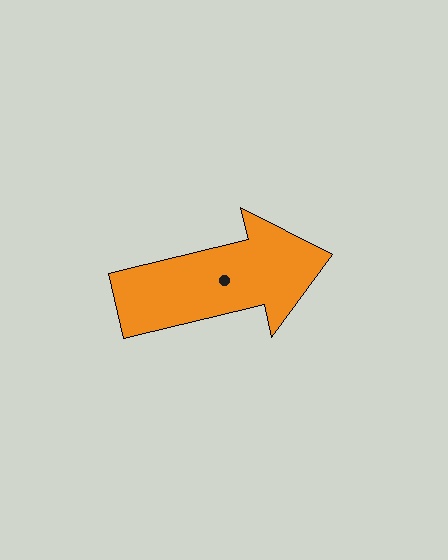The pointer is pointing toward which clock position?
Roughly 3 o'clock.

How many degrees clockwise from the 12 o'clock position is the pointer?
Approximately 77 degrees.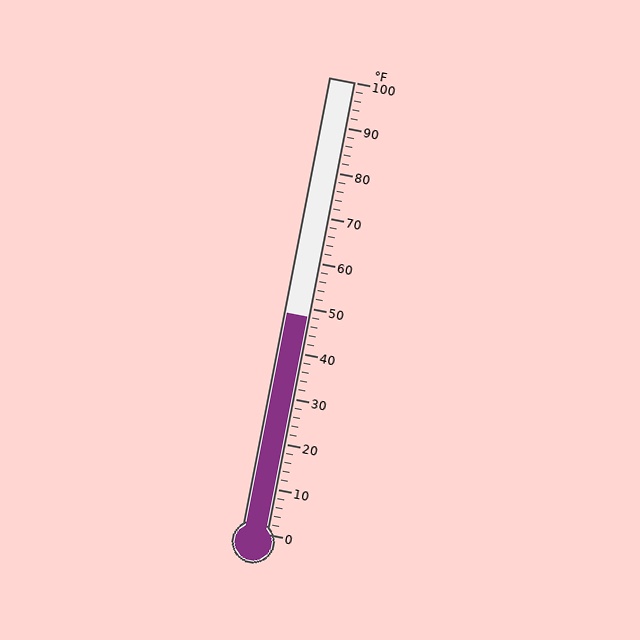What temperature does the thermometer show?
The thermometer shows approximately 48°F.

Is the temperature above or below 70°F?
The temperature is below 70°F.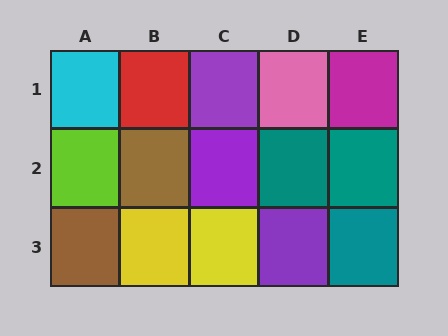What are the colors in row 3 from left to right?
Brown, yellow, yellow, purple, teal.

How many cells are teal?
3 cells are teal.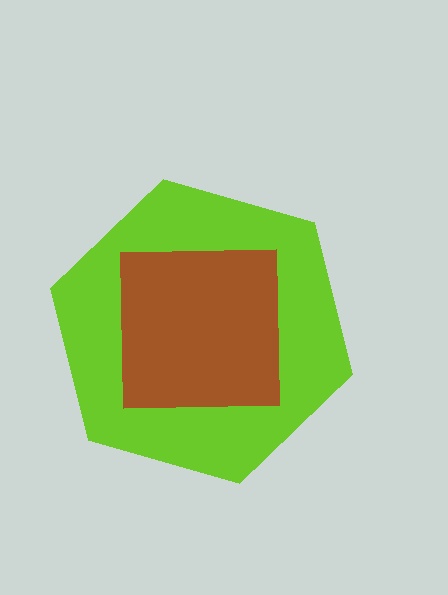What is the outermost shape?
The lime hexagon.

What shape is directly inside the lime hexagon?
The brown square.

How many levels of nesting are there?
2.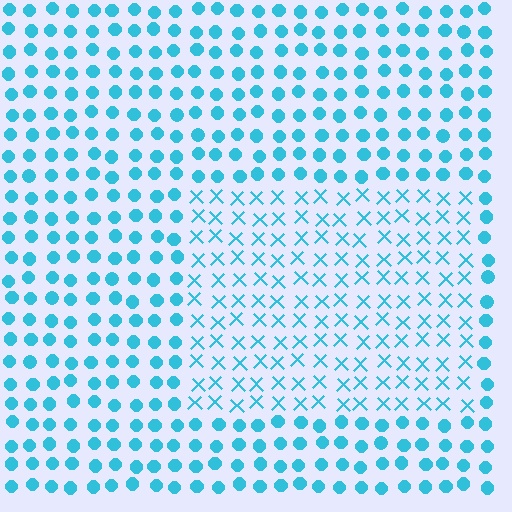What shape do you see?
I see a rectangle.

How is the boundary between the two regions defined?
The boundary is defined by a change in element shape: X marks inside vs. circles outside. All elements share the same color and spacing.